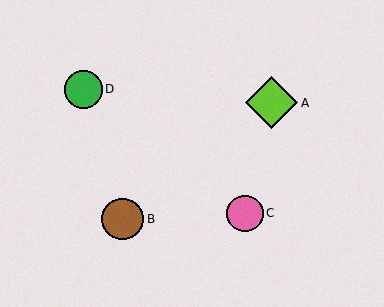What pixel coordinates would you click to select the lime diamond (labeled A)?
Click at (272, 103) to select the lime diamond A.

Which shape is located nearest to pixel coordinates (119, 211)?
The brown circle (labeled B) at (123, 219) is nearest to that location.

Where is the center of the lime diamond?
The center of the lime diamond is at (272, 103).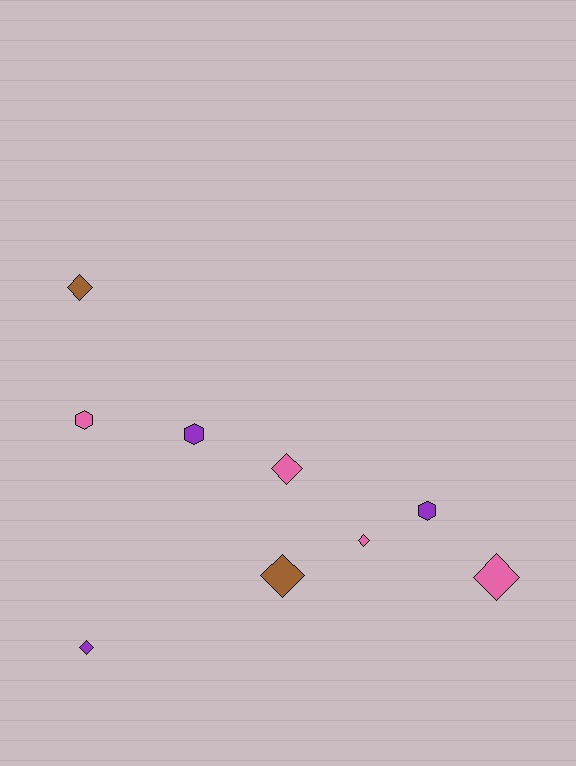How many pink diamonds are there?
There are 3 pink diamonds.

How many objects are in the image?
There are 9 objects.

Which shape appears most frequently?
Diamond, with 6 objects.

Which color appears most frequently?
Pink, with 4 objects.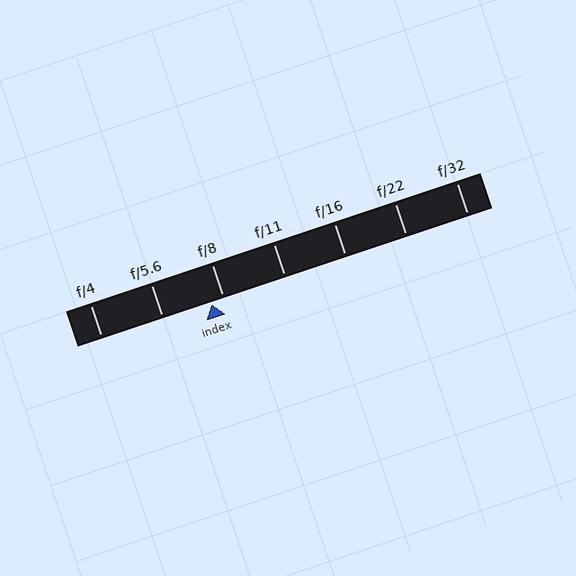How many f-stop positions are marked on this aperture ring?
There are 7 f-stop positions marked.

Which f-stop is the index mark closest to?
The index mark is closest to f/8.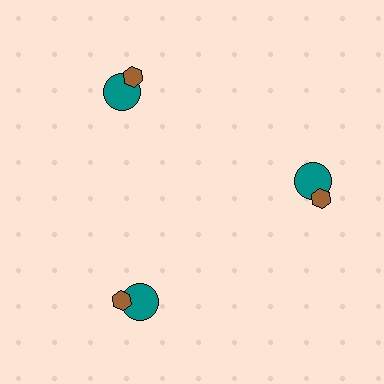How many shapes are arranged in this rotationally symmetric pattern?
There are 6 shapes, arranged in 3 groups of 2.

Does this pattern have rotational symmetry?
Yes, this pattern has 3-fold rotational symmetry. It looks the same after rotating 120 degrees around the center.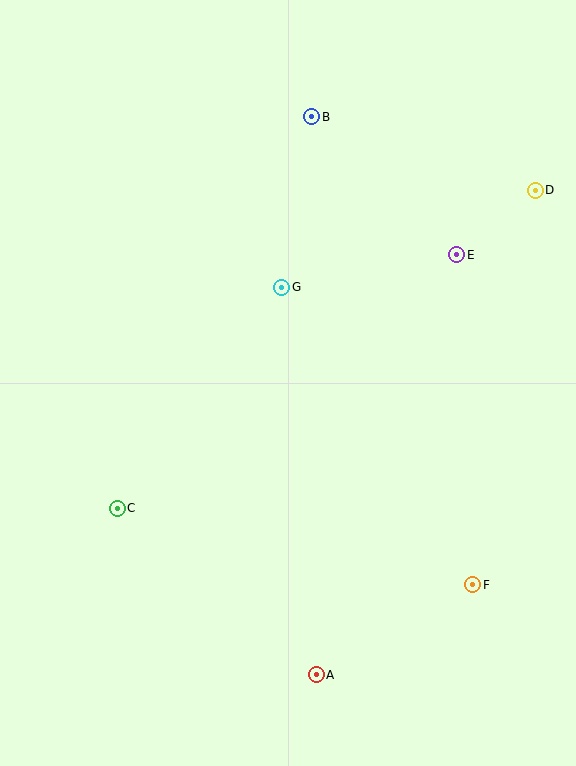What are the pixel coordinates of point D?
Point D is at (535, 190).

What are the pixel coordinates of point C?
Point C is at (117, 508).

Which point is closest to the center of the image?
Point G at (282, 287) is closest to the center.